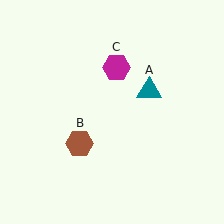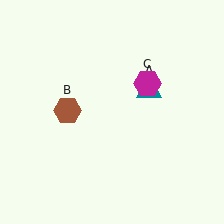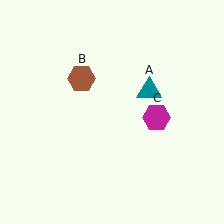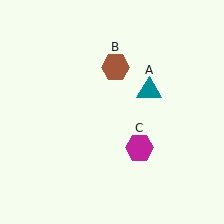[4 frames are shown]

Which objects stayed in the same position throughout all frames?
Teal triangle (object A) remained stationary.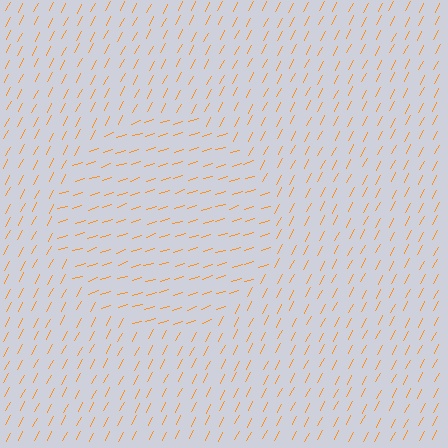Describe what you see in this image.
The image is filled with small orange line segments. A circle region in the image has lines oriented differently from the surrounding lines, creating a visible texture boundary.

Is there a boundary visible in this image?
Yes, there is a texture boundary formed by a change in line orientation.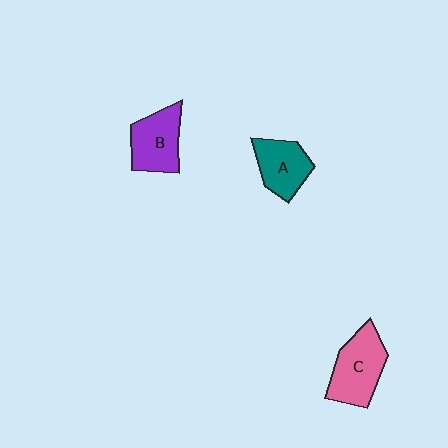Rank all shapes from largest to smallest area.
From largest to smallest: C (pink), B (purple), A (teal).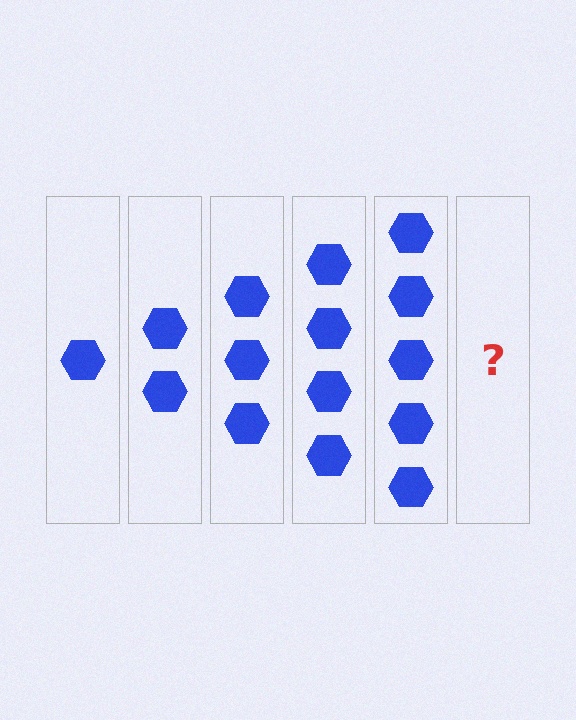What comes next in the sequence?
The next element should be 6 hexagons.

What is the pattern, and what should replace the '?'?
The pattern is that each step adds one more hexagon. The '?' should be 6 hexagons.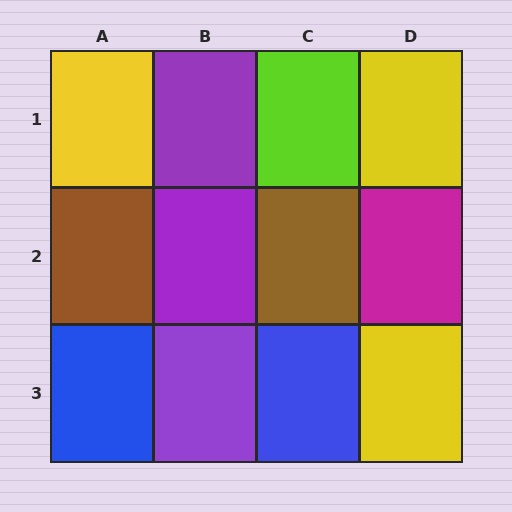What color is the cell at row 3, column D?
Yellow.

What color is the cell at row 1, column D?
Yellow.